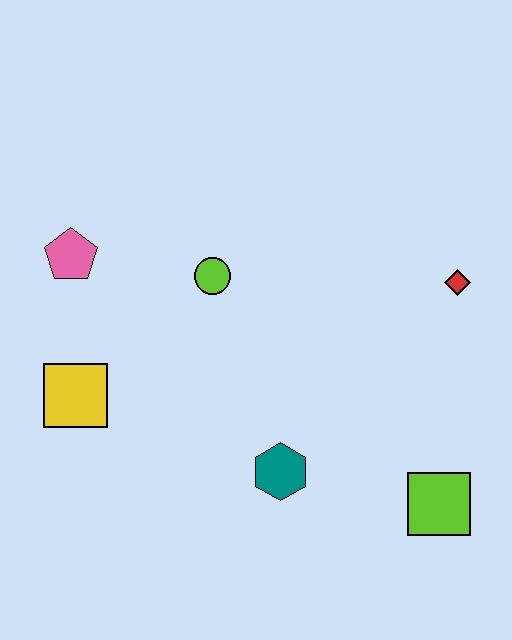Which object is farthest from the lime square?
The pink pentagon is farthest from the lime square.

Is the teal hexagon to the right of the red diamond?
No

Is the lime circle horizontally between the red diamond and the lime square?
No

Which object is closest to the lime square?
The teal hexagon is closest to the lime square.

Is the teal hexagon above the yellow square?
No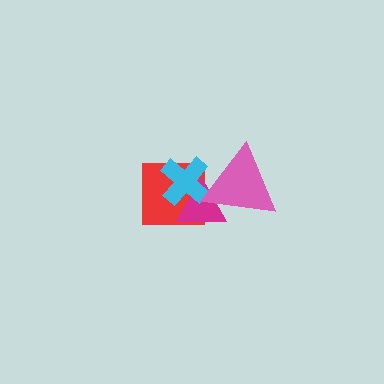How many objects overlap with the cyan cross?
3 objects overlap with the cyan cross.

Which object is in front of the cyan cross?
The pink triangle is in front of the cyan cross.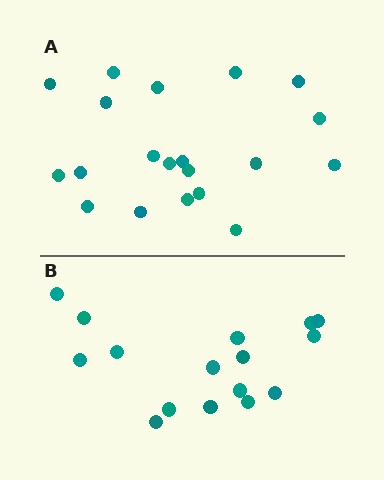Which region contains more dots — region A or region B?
Region A (the top region) has more dots.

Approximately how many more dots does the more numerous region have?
Region A has about 4 more dots than region B.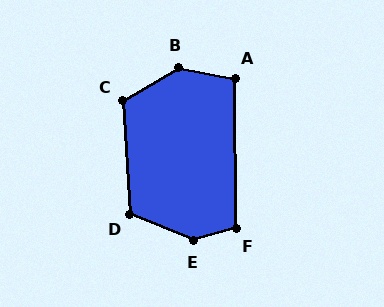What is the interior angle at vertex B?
Approximately 138 degrees (obtuse).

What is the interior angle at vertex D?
Approximately 116 degrees (obtuse).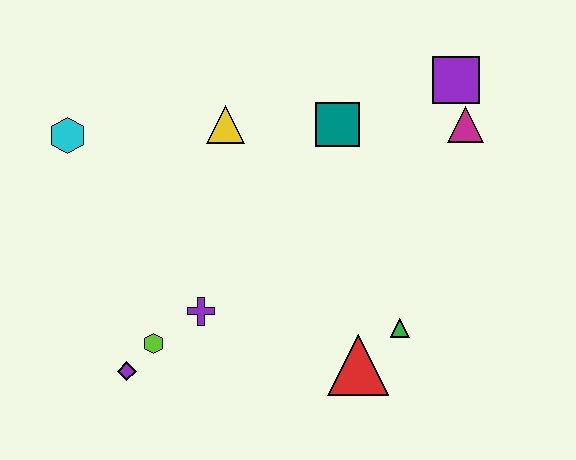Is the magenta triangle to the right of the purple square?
Yes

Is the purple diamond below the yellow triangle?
Yes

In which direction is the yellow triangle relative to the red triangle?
The yellow triangle is above the red triangle.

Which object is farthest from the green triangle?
The cyan hexagon is farthest from the green triangle.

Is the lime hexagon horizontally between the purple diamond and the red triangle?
Yes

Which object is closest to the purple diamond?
The lime hexagon is closest to the purple diamond.